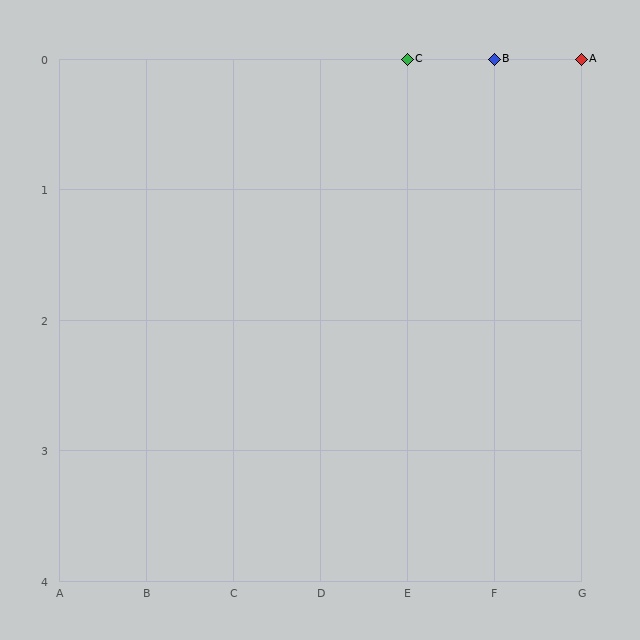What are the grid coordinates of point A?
Point A is at grid coordinates (G, 0).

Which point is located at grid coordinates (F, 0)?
Point B is at (F, 0).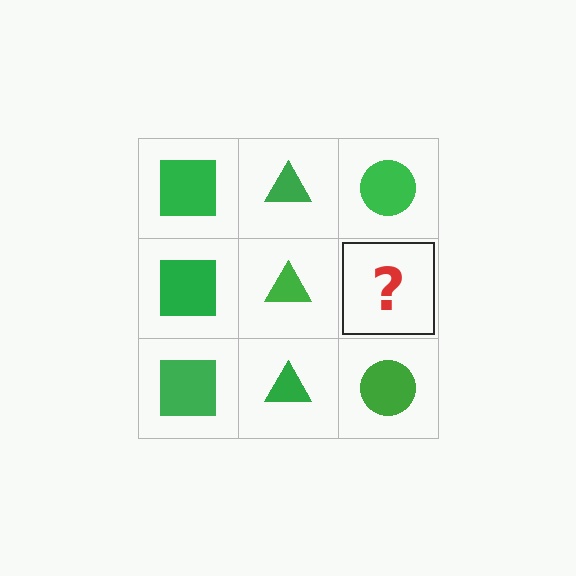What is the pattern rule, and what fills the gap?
The rule is that each column has a consistent shape. The gap should be filled with a green circle.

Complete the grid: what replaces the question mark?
The question mark should be replaced with a green circle.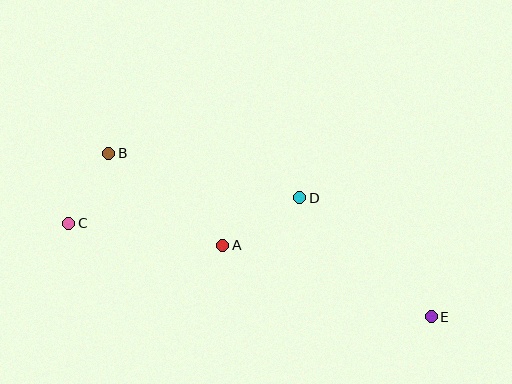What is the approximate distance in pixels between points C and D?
The distance between C and D is approximately 233 pixels.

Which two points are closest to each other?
Points B and C are closest to each other.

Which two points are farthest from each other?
Points C and E are farthest from each other.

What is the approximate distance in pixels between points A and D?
The distance between A and D is approximately 91 pixels.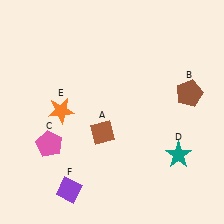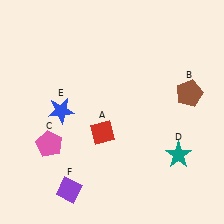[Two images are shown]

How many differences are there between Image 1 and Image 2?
There are 2 differences between the two images.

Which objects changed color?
A changed from brown to red. E changed from orange to blue.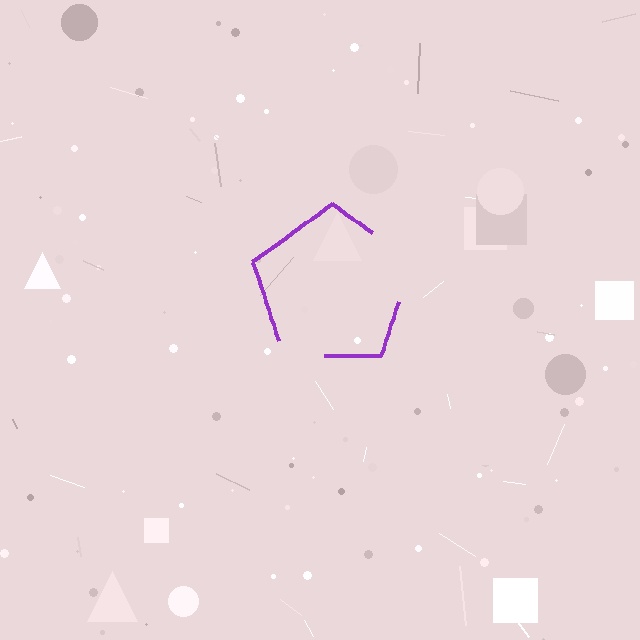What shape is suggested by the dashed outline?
The dashed outline suggests a pentagon.